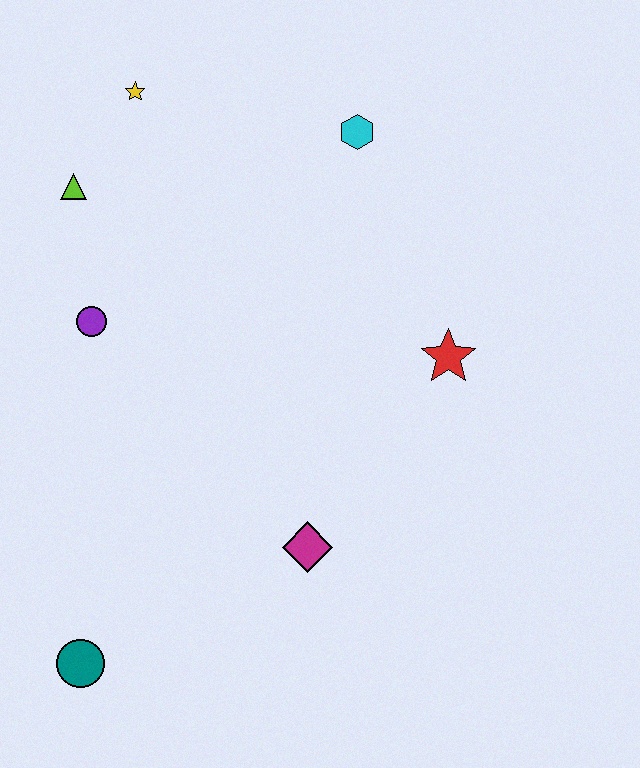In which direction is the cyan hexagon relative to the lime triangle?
The cyan hexagon is to the right of the lime triangle.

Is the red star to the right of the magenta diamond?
Yes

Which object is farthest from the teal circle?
The cyan hexagon is farthest from the teal circle.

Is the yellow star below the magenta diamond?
No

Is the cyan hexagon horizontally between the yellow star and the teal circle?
No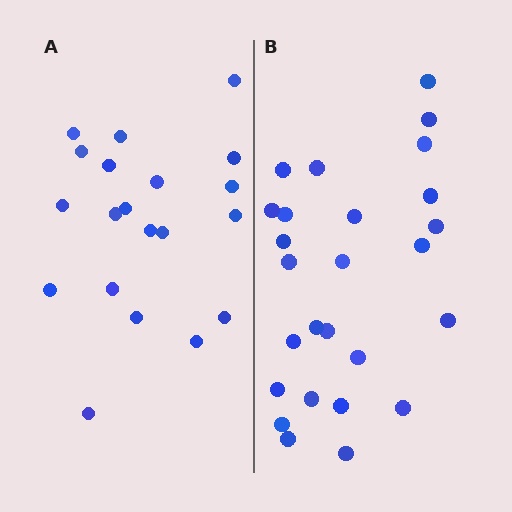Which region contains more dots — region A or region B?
Region B (the right region) has more dots.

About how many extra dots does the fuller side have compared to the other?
Region B has about 6 more dots than region A.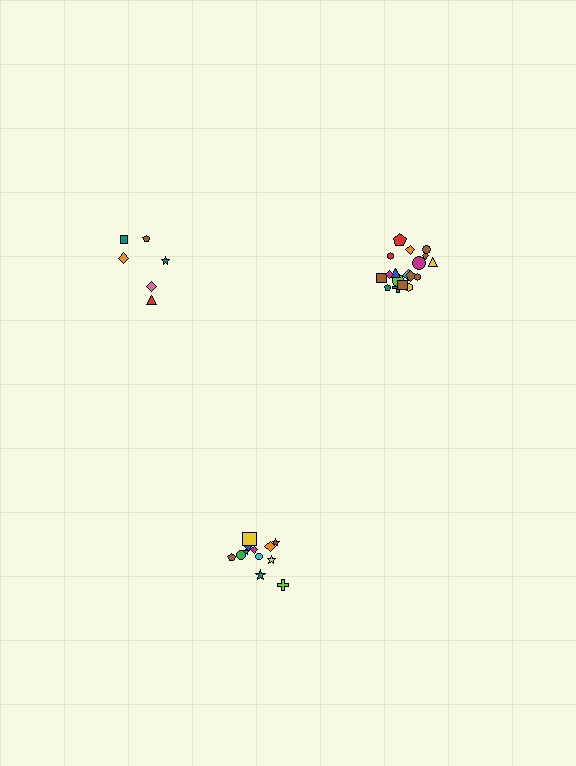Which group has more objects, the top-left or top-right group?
The top-right group.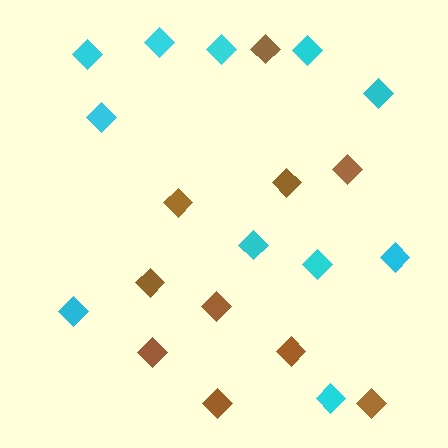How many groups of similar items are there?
There are 2 groups: one group of cyan diamonds (11) and one group of brown diamonds (10).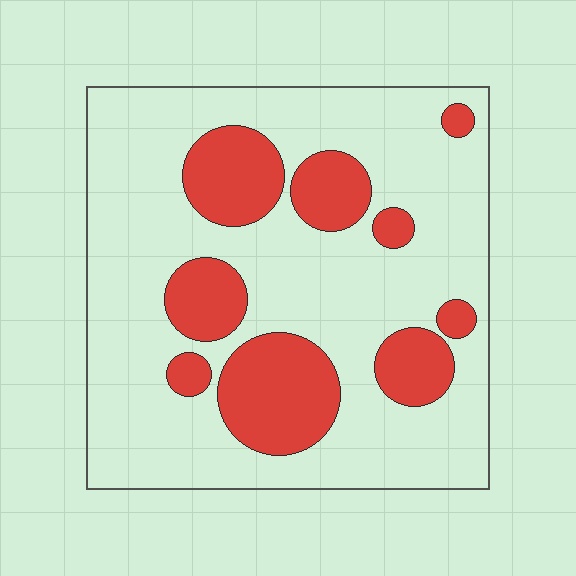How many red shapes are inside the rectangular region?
9.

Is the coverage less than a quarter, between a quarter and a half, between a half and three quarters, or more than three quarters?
Between a quarter and a half.